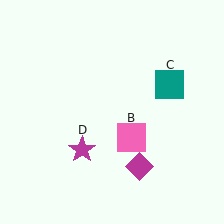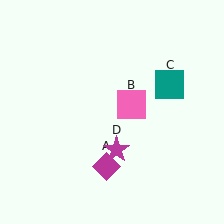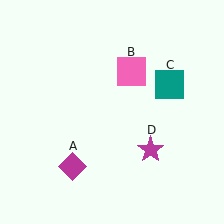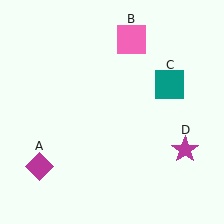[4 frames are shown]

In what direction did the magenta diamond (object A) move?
The magenta diamond (object A) moved left.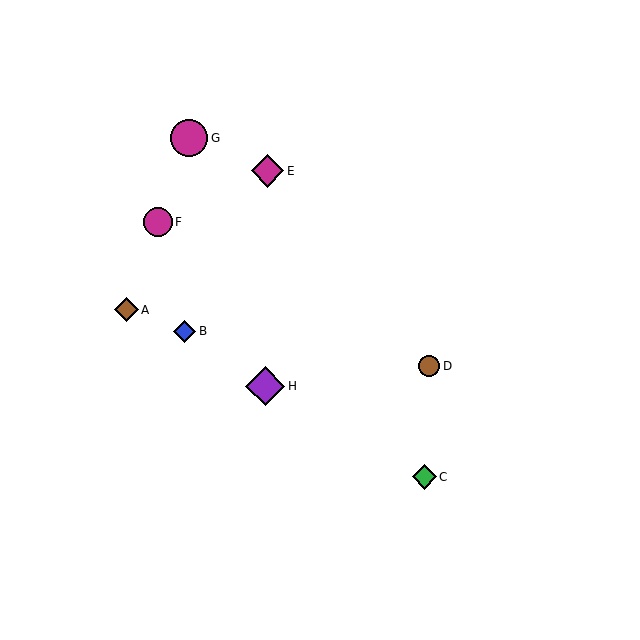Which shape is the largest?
The purple diamond (labeled H) is the largest.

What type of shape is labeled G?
Shape G is a magenta circle.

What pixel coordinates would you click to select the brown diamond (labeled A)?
Click at (126, 310) to select the brown diamond A.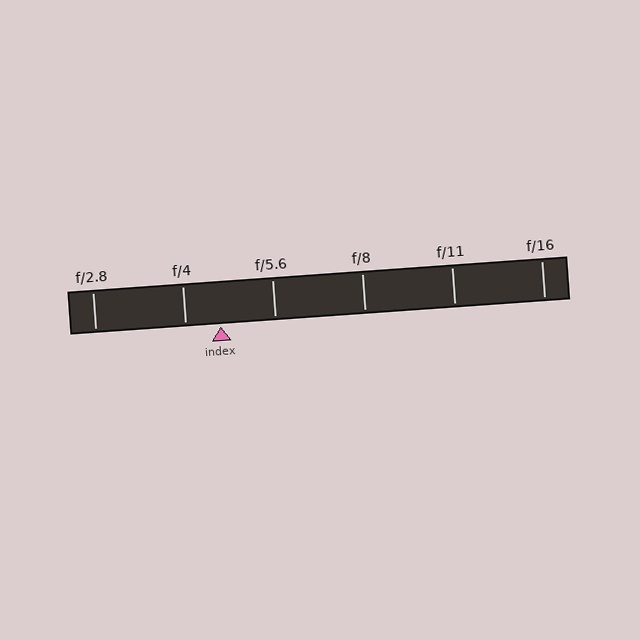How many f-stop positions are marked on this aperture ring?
There are 6 f-stop positions marked.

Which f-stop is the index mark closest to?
The index mark is closest to f/4.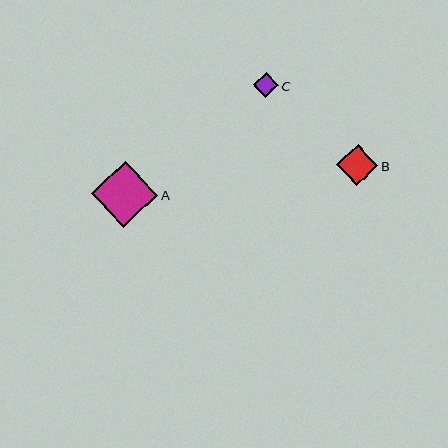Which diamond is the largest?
Diamond A is the largest with a size of approximately 66 pixels.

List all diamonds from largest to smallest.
From largest to smallest: A, B, C.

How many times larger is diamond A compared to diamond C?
Diamond A is approximately 2.7 times the size of diamond C.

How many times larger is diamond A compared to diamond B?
Diamond A is approximately 1.6 times the size of diamond B.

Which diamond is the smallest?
Diamond C is the smallest with a size of approximately 25 pixels.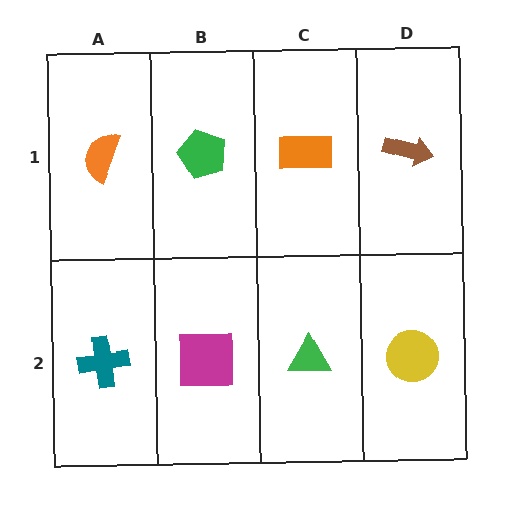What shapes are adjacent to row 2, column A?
An orange semicircle (row 1, column A), a magenta square (row 2, column B).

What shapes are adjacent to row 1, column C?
A green triangle (row 2, column C), a green pentagon (row 1, column B), a brown arrow (row 1, column D).